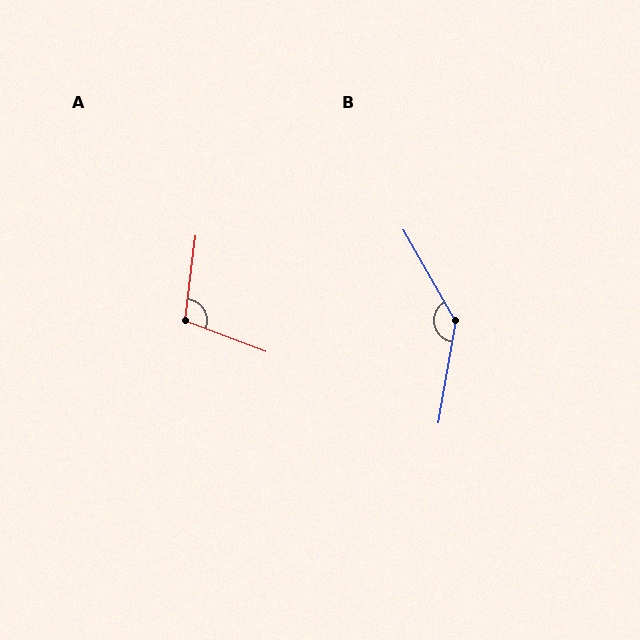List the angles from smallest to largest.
A (103°), B (141°).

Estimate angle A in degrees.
Approximately 103 degrees.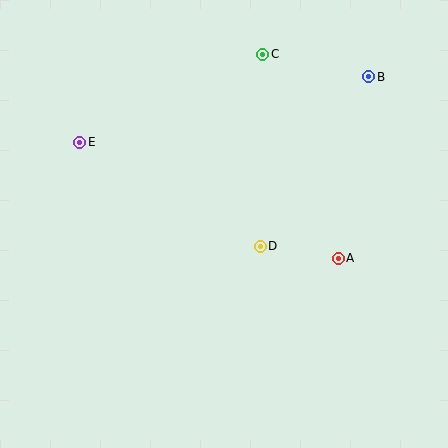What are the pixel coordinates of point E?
Point E is at (80, 142).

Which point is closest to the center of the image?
Point D at (260, 246) is closest to the center.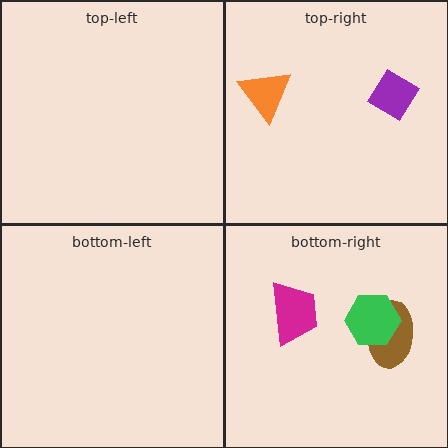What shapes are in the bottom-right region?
The brown ellipse, the green hexagon, the magenta trapezoid.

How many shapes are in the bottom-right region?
3.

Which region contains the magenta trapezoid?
The bottom-right region.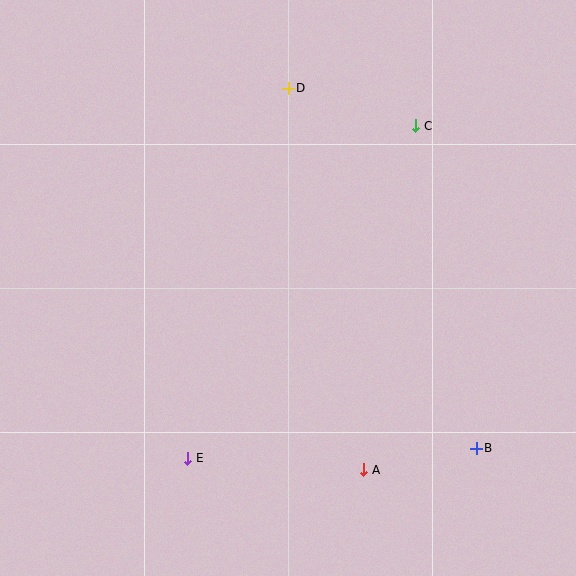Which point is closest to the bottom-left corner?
Point E is closest to the bottom-left corner.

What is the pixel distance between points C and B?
The distance between C and B is 328 pixels.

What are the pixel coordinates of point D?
Point D is at (288, 88).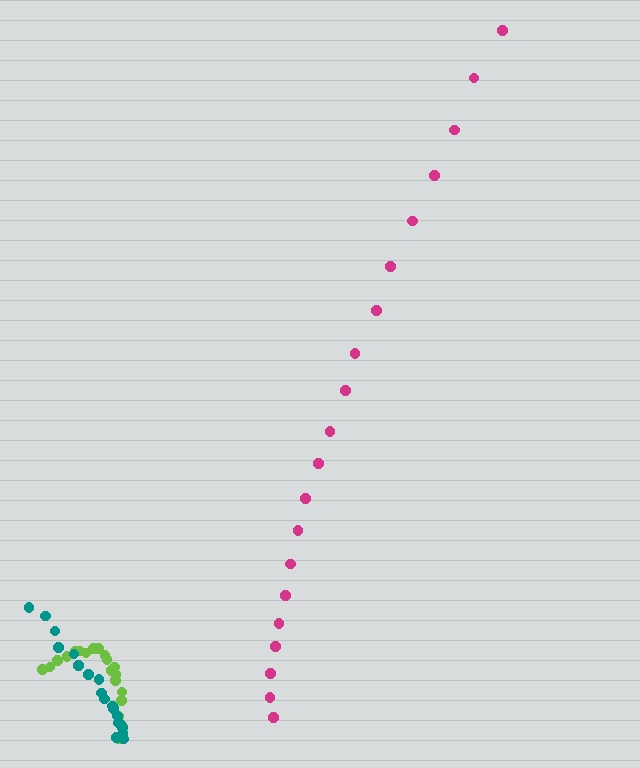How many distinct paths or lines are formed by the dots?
There are 3 distinct paths.